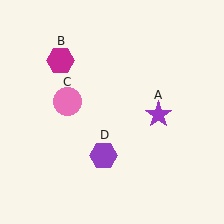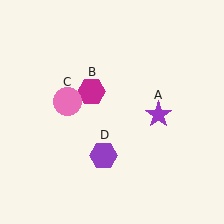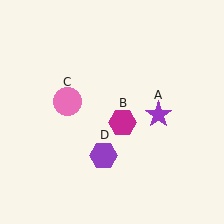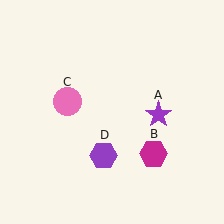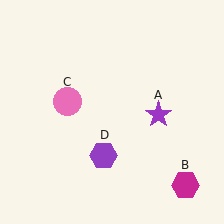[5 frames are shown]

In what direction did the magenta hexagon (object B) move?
The magenta hexagon (object B) moved down and to the right.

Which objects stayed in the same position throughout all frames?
Purple star (object A) and pink circle (object C) and purple hexagon (object D) remained stationary.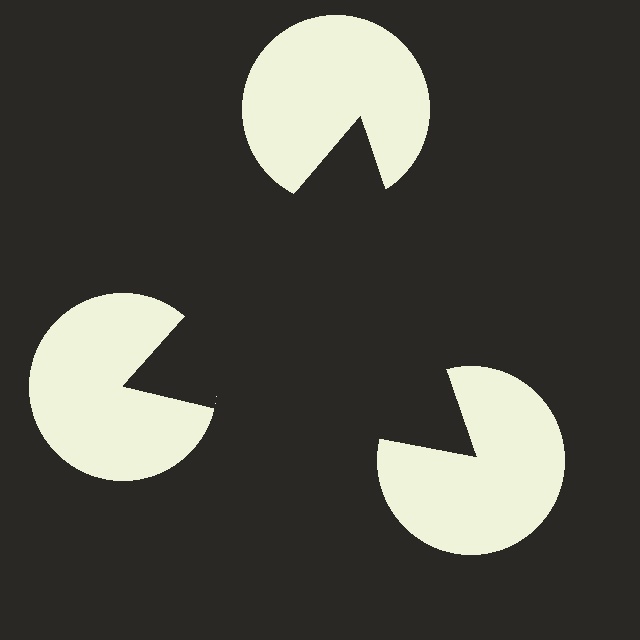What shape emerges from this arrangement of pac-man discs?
An illusory triangle — its edges are inferred from the aligned wedge cuts in the pac-man discs, not physically drawn.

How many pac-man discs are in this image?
There are 3 — one at each vertex of the illusory triangle.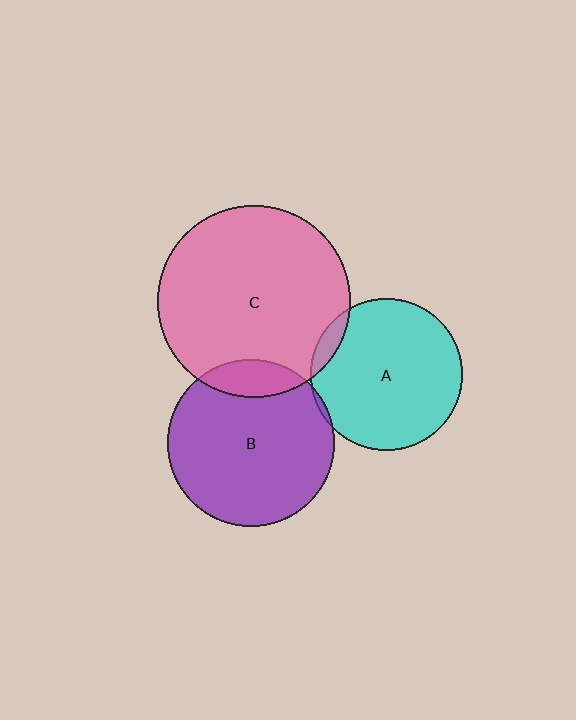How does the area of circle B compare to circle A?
Approximately 1.2 times.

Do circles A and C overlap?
Yes.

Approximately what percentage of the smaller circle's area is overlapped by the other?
Approximately 5%.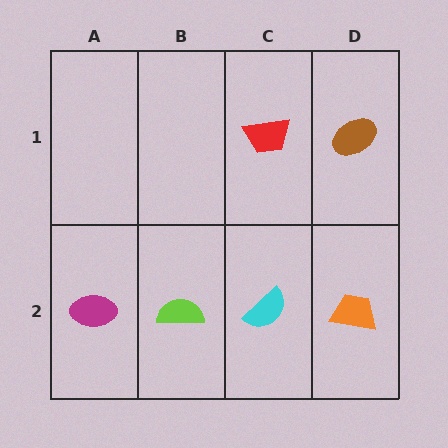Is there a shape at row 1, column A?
No, that cell is empty.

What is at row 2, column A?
A magenta ellipse.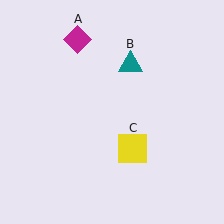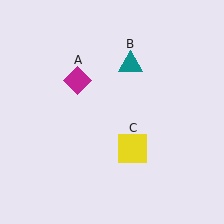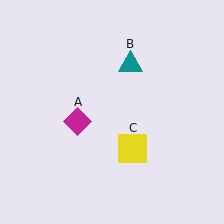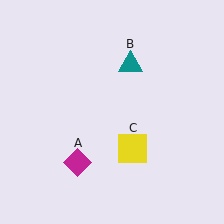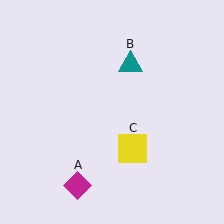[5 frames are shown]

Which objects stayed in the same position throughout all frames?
Teal triangle (object B) and yellow square (object C) remained stationary.